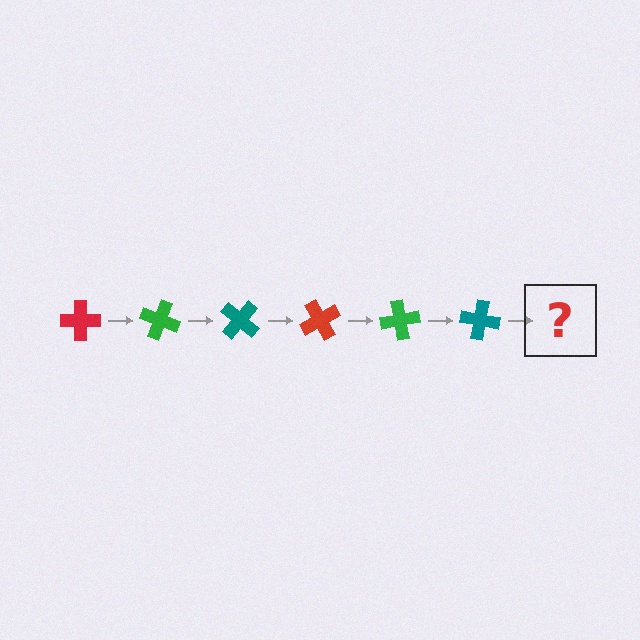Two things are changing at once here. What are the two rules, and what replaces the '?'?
The two rules are that it rotates 20 degrees each step and the color cycles through red, green, and teal. The '?' should be a red cross, rotated 120 degrees from the start.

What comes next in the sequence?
The next element should be a red cross, rotated 120 degrees from the start.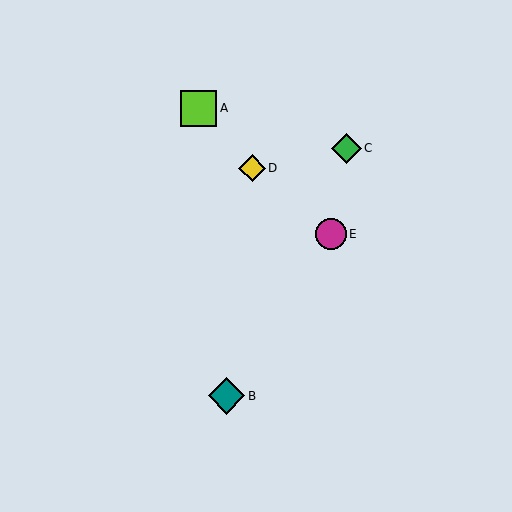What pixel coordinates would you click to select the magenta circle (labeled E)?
Click at (331, 234) to select the magenta circle E.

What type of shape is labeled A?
Shape A is a lime square.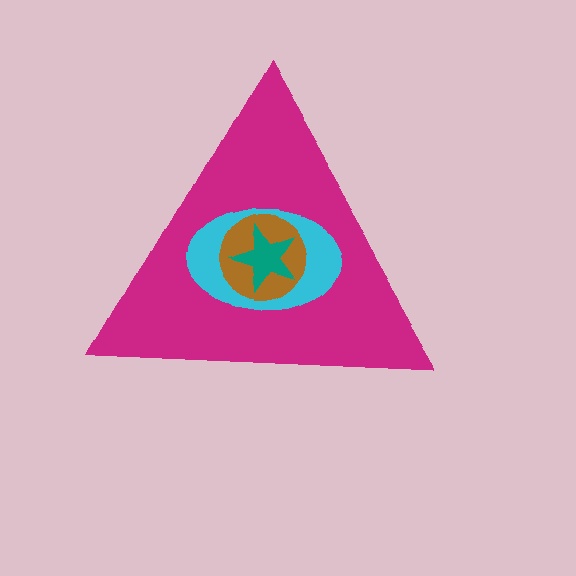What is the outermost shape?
The magenta triangle.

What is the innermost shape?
The teal star.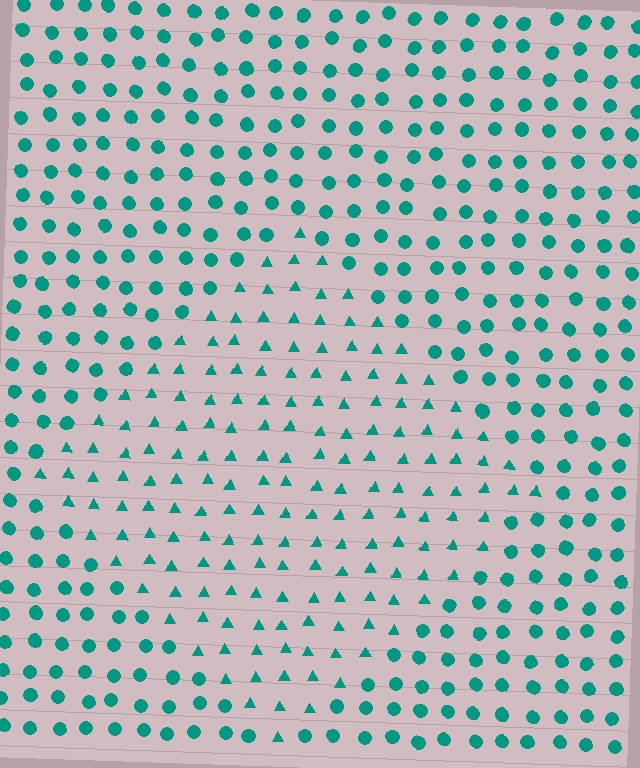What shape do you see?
I see a diamond.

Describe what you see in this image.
The image is filled with small teal elements arranged in a uniform grid. A diamond-shaped region contains triangles, while the surrounding area contains circles. The boundary is defined purely by the change in element shape.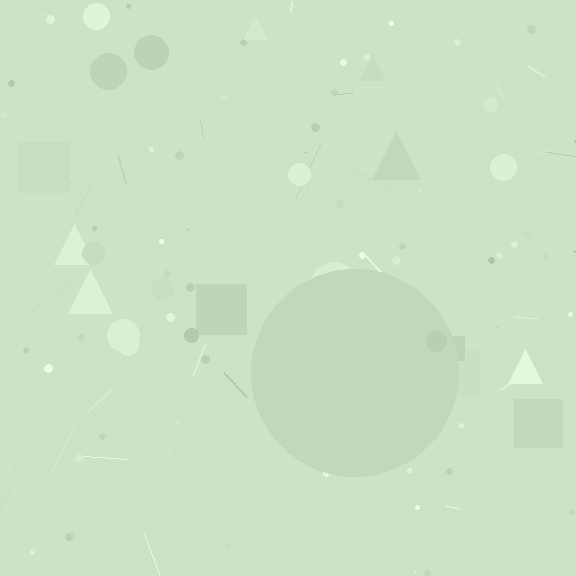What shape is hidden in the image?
A circle is hidden in the image.